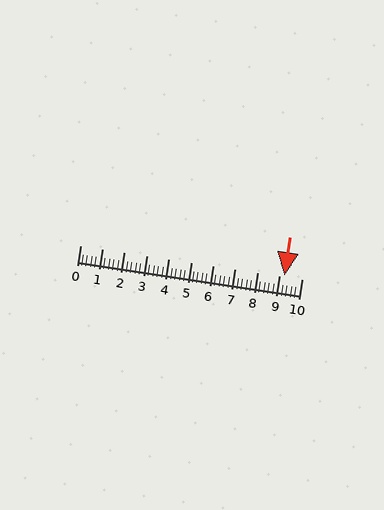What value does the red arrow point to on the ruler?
The red arrow points to approximately 9.2.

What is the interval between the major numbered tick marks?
The major tick marks are spaced 1 units apart.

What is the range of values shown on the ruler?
The ruler shows values from 0 to 10.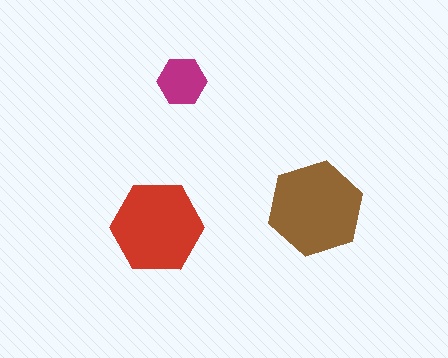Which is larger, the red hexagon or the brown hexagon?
The brown one.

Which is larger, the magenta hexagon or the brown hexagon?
The brown one.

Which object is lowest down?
The red hexagon is bottommost.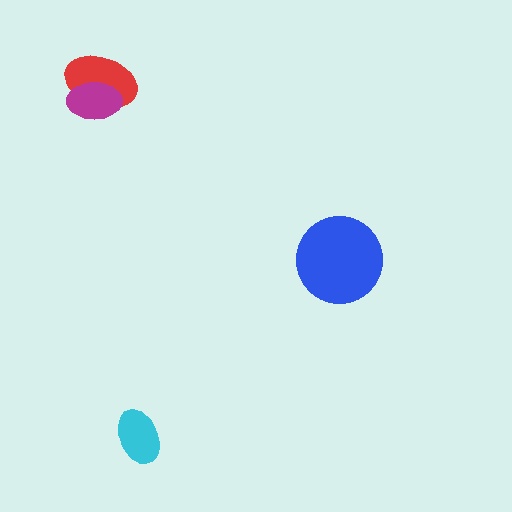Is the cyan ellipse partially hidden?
No, no other shape covers it.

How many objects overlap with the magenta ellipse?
1 object overlaps with the magenta ellipse.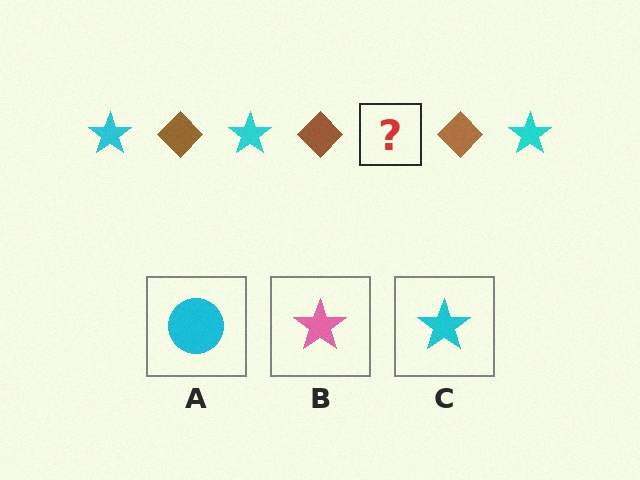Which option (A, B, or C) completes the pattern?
C.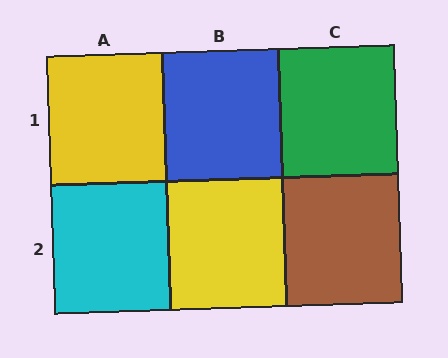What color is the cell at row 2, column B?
Yellow.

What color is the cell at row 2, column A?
Cyan.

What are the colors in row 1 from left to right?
Yellow, blue, green.